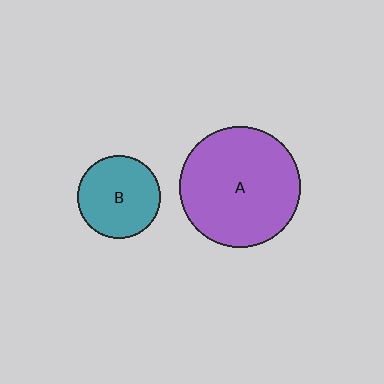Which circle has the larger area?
Circle A (purple).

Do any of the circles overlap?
No, none of the circles overlap.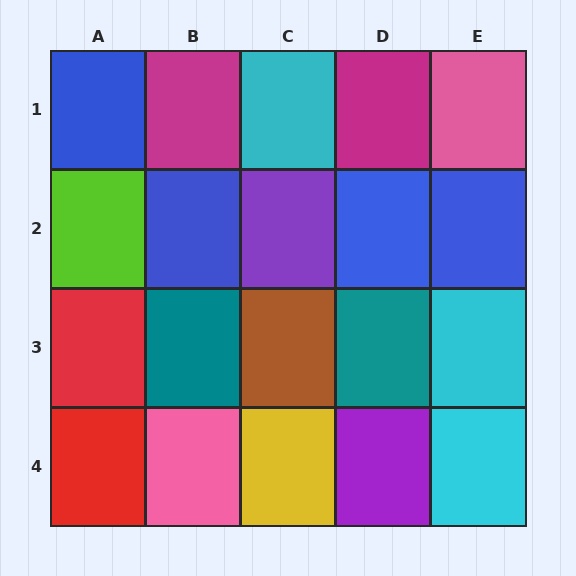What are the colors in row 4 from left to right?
Red, pink, yellow, purple, cyan.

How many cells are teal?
2 cells are teal.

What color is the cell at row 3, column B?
Teal.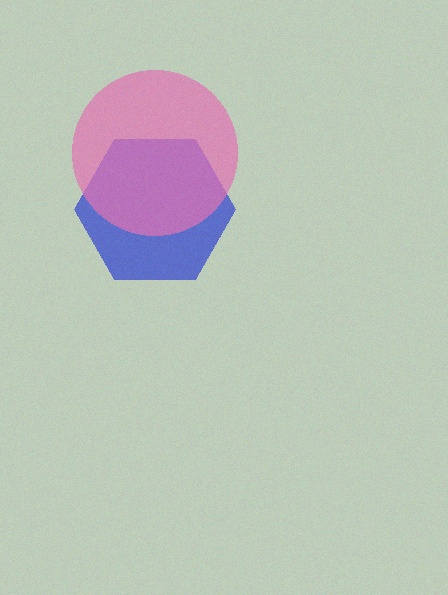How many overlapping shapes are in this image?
There are 2 overlapping shapes in the image.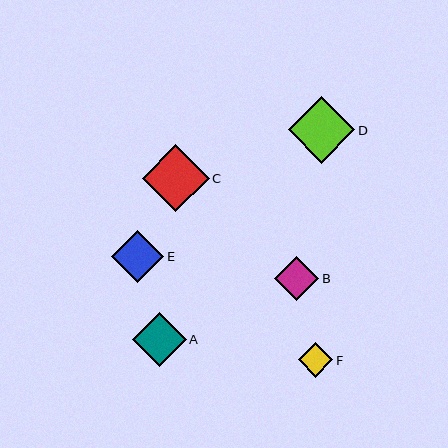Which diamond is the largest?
Diamond D is the largest with a size of approximately 67 pixels.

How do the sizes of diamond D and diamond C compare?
Diamond D and diamond C are approximately the same size.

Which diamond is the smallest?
Diamond F is the smallest with a size of approximately 35 pixels.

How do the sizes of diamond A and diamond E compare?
Diamond A and diamond E are approximately the same size.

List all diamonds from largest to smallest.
From largest to smallest: D, C, A, E, B, F.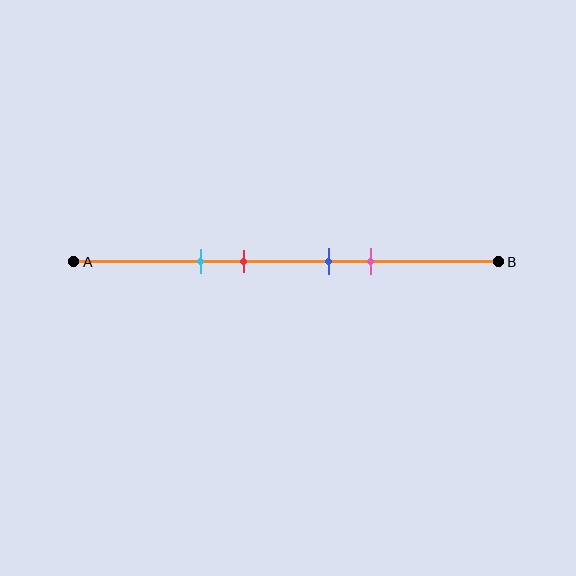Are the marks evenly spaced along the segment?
No, the marks are not evenly spaced.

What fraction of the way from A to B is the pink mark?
The pink mark is approximately 70% (0.7) of the way from A to B.